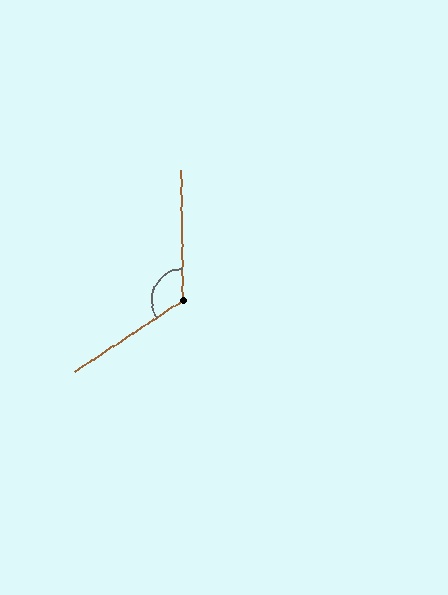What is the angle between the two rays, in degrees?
Approximately 123 degrees.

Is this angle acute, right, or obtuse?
It is obtuse.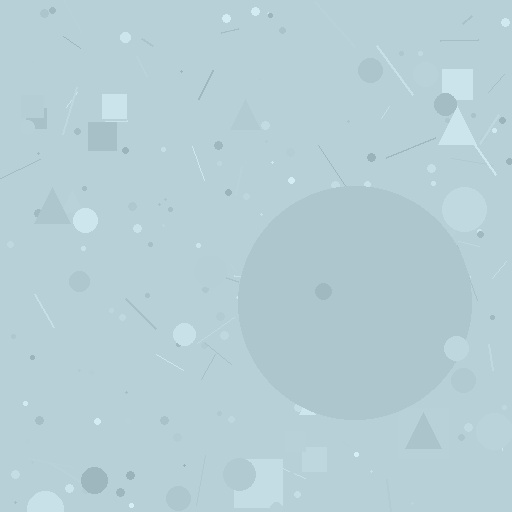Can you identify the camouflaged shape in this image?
The camouflaged shape is a circle.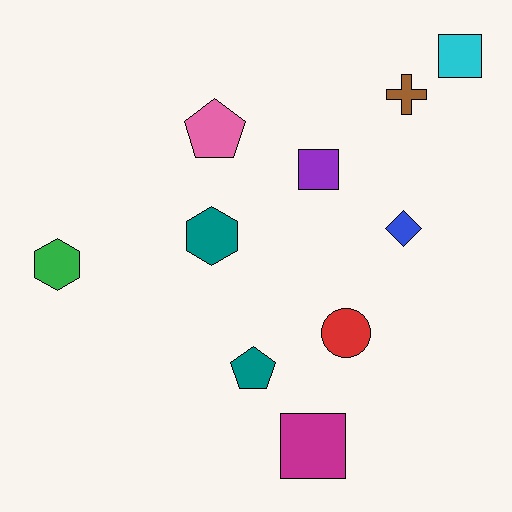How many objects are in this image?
There are 10 objects.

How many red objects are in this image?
There is 1 red object.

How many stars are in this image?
There are no stars.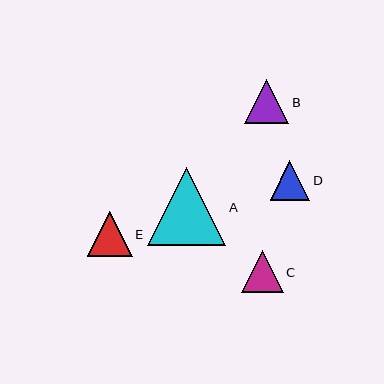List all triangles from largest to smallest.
From largest to smallest: A, E, B, C, D.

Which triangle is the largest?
Triangle A is the largest with a size of approximately 78 pixels.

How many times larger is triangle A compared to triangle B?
Triangle A is approximately 1.8 times the size of triangle B.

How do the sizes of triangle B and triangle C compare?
Triangle B and triangle C are approximately the same size.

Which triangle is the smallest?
Triangle D is the smallest with a size of approximately 39 pixels.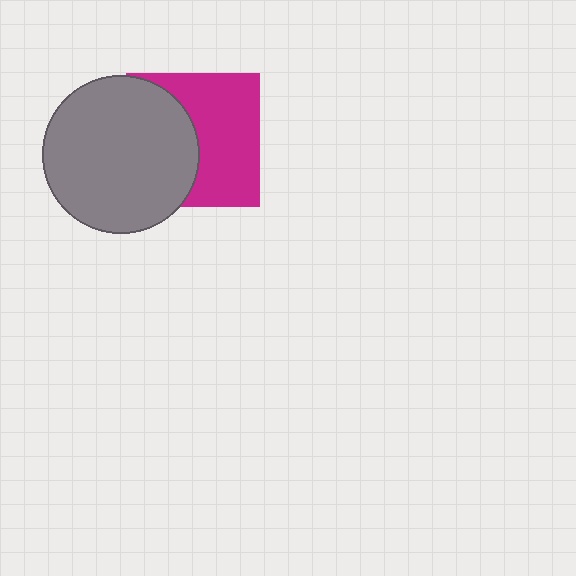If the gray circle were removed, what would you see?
You would see the complete magenta square.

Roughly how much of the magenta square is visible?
About half of it is visible (roughly 55%).